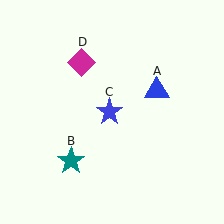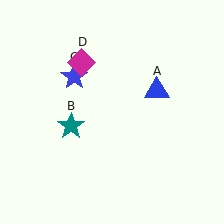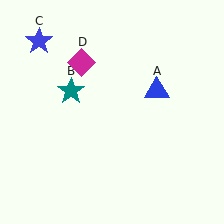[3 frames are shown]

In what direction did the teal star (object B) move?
The teal star (object B) moved up.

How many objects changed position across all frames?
2 objects changed position: teal star (object B), blue star (object C).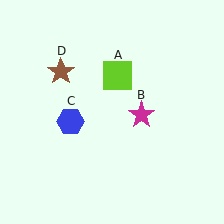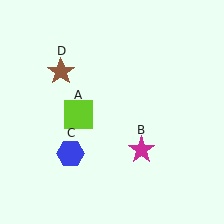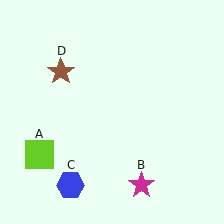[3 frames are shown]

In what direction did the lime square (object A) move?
The lime square (object A) moved down and to the left.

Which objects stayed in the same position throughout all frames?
Brown star (object D) remained stationary.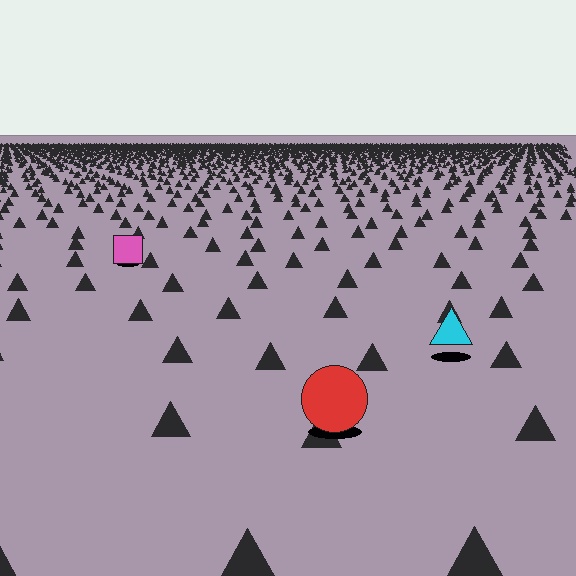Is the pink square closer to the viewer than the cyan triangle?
No. The cyan triangle is closer — you can tell from the texture gradient: the ground texture is coarser near it.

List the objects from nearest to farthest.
From nearest to farthest: the red circle, the cyan triangle, the pink square.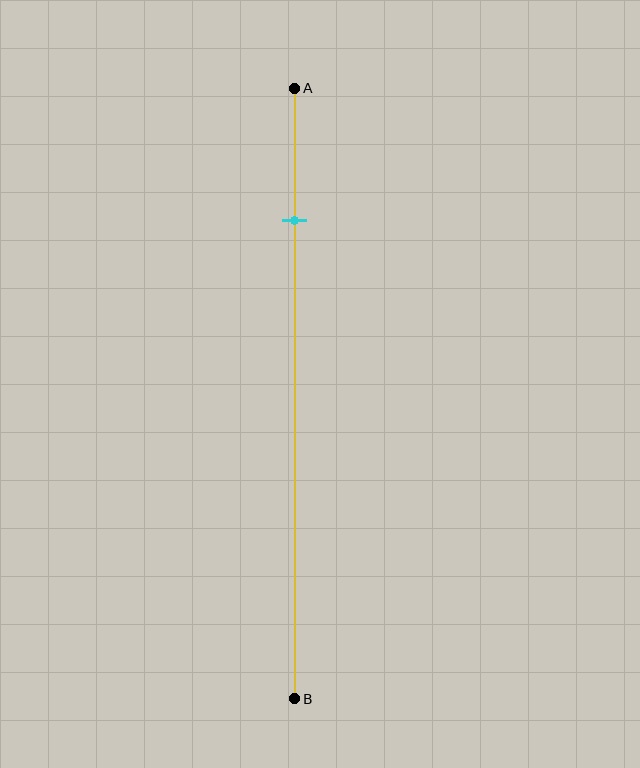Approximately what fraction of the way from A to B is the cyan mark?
The cyan mark is approximately 20% of the way from A to B.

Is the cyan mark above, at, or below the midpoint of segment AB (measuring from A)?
The cyan mark is above the midpoint of segment AB.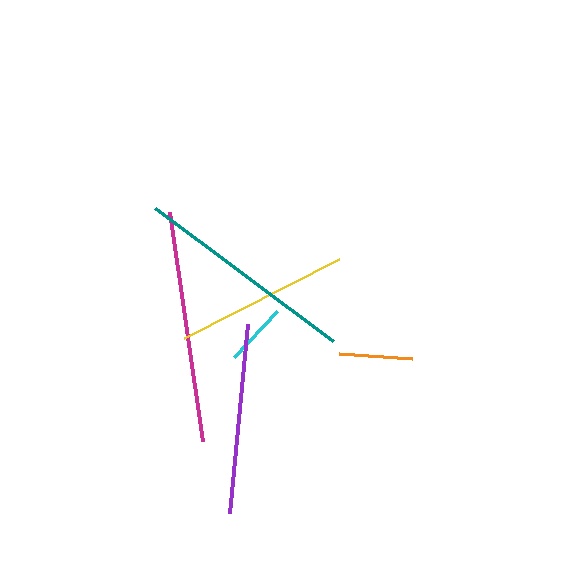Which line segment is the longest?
The magenta line is the longest at approximately 232 pixels.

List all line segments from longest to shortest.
From longest to shortest: magenta, teal, purple, yellow, orange, cyan.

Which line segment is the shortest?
The cyan line is the shortest at approximately 64 pixels.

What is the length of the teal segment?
The teal segment is approximately 222 pixels long.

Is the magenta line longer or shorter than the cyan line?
The magenta line is longer than the cyan line.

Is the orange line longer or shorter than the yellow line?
The yellow line is longer than the orange line.